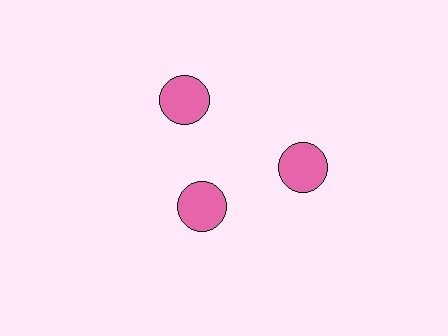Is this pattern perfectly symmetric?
No. The 3 pink circles are arranged in a ring, but one element near the 7 o'clock position is pulled inward toward the center, breaking the 3-fold rotational symmetry.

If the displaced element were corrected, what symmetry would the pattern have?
It would have 3-fold rotational symmetry — the pattern would map onto itself every 120 degrees.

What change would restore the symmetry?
The symmetry would be restored by moving it outward, back onto the ring so that all 3 circles sit at equal angles and equal distance from the center.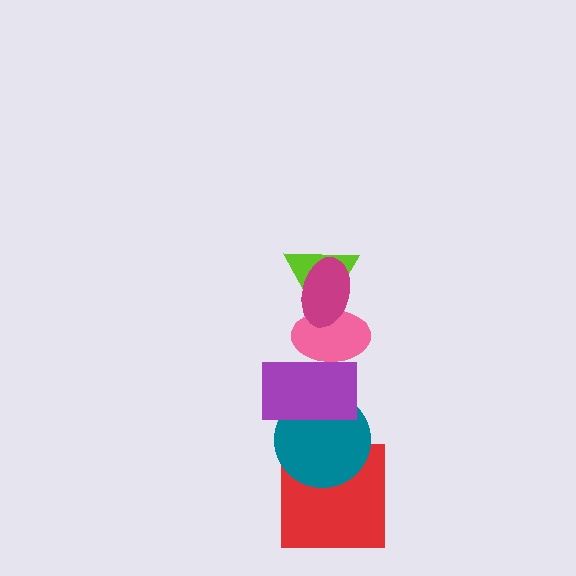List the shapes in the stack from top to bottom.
From top to bottom: the magenta ellipse, the lime triangle, the pink ellipse, the purple rectangle, the teal circle, the red square.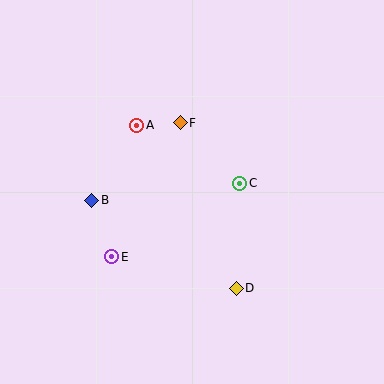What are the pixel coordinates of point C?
Point C is at (240, 183).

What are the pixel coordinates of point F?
Point F is at (180, 123).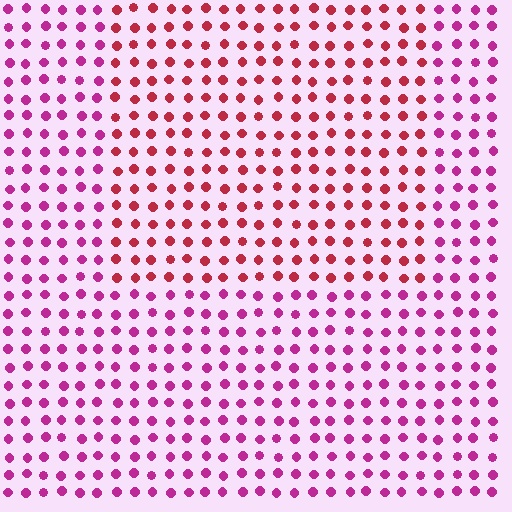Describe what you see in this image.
The image is filled with small magenta elements in a uniform arrangement. A rectangle-shaped region is visible where the elements are tinted to a slightly different hue, forming a subtle color boundary.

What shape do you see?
I see a rectangle.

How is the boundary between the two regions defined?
The boundary is defined purely by a slight shift in hue (about 34 degrees). Spacing, size, and orientation are identical on both sides.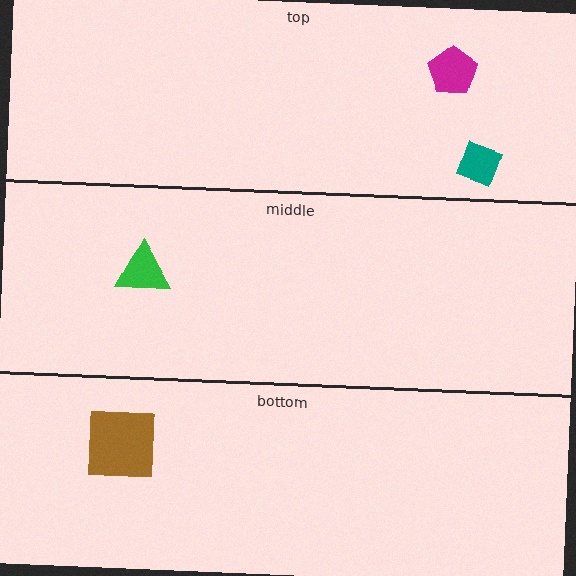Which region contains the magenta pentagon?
The top region.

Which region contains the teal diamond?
The top region.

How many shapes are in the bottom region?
1.